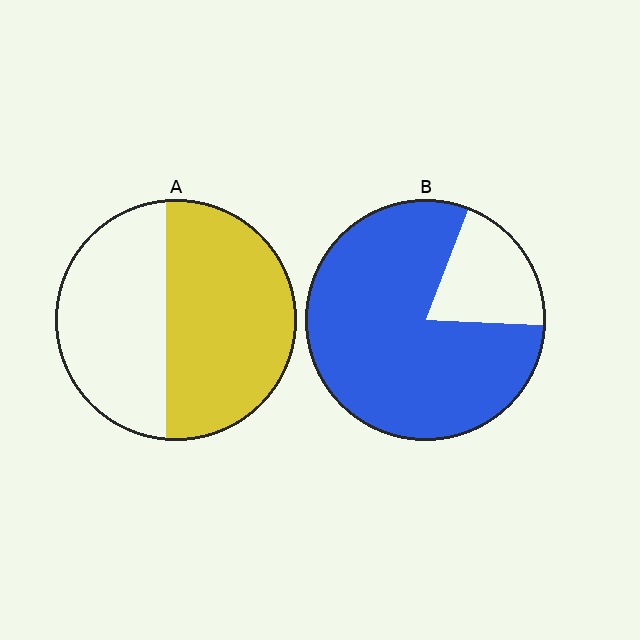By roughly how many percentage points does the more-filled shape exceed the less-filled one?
By roughly 25 percentage points (B over A).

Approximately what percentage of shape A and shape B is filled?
A is approximately 55% and B is approximately 80%.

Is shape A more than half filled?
Yes.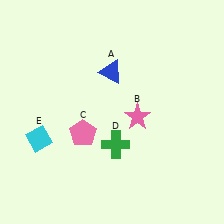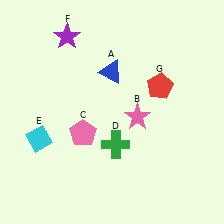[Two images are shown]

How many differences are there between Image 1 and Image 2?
There are 2 differences between the two images.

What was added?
A purple star (F), a red pentagon (G) were added in Image 2.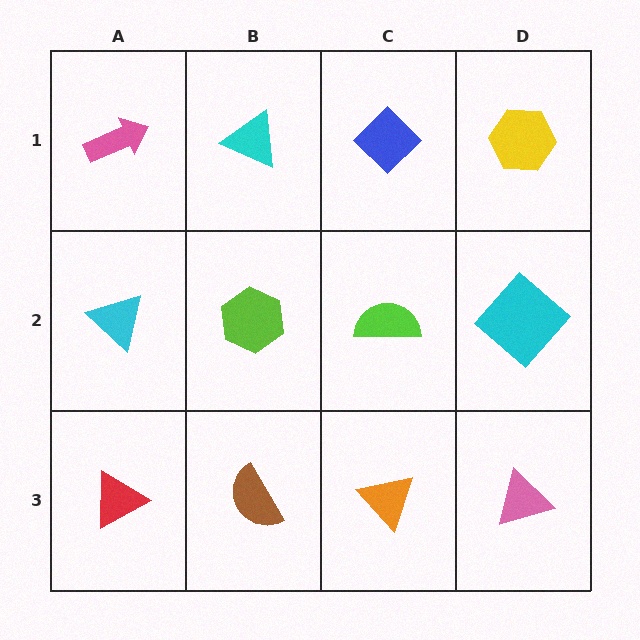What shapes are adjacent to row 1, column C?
A lime semicircle (row 2, column C), a cyan triangle (row 1, column B), a yellow hexagon (row 1, column D).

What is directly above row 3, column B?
A lime hexagon.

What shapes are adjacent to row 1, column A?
A cyan triangle (row 2, column A), a cyan triangle (row 1, column B).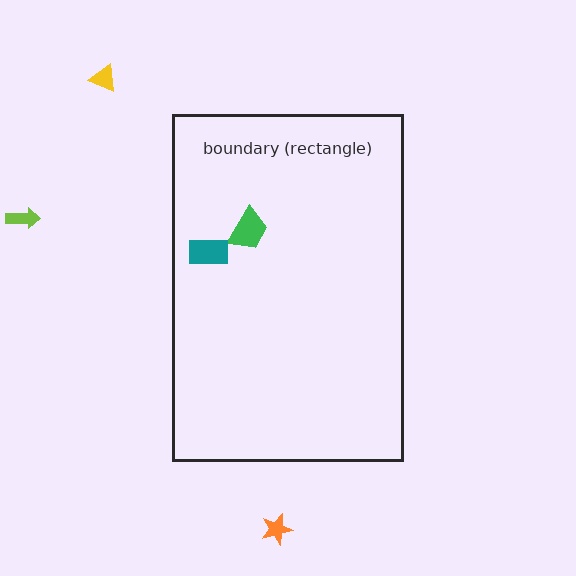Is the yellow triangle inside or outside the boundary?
Outside.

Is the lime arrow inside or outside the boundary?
Outside.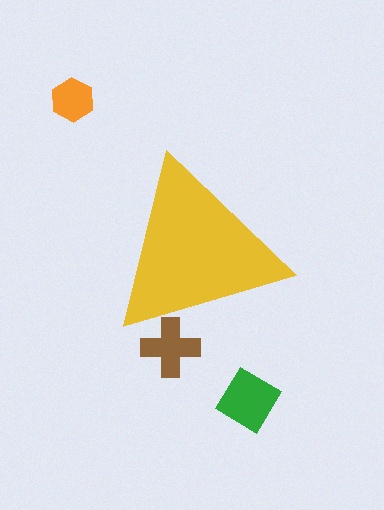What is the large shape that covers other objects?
A yellow triangle.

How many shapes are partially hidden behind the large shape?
1 shape is partially hidden.